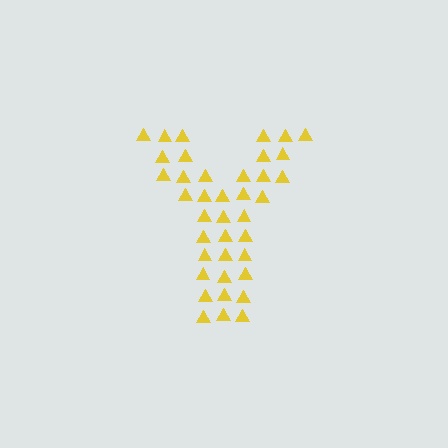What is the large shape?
The large shape is the letter Y.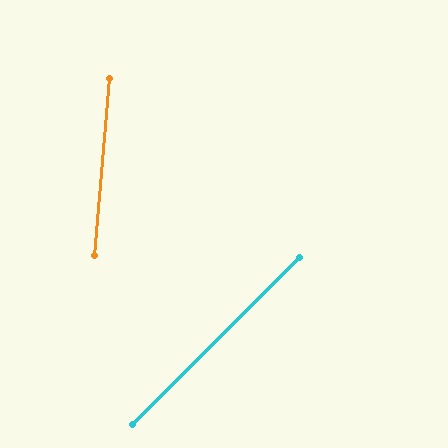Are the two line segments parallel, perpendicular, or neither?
Neither parallel nor perpendicular — they differ by about 40°.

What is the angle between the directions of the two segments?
Approximately 40 degrees.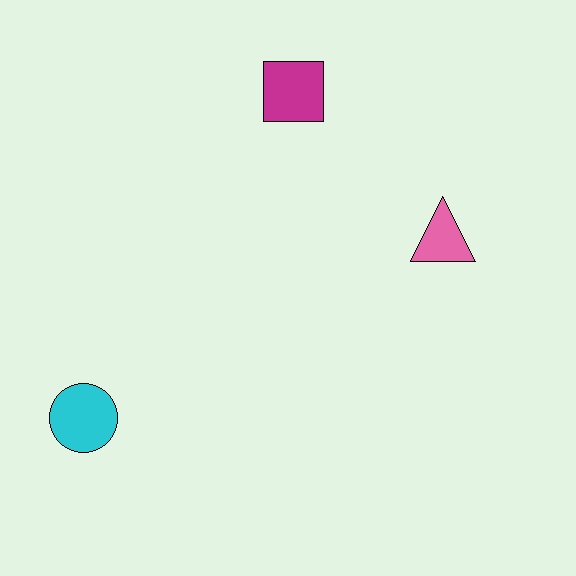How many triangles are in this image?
There is 1 triangle.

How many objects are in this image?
There are 3 objects.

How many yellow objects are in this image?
There are no yellow objects.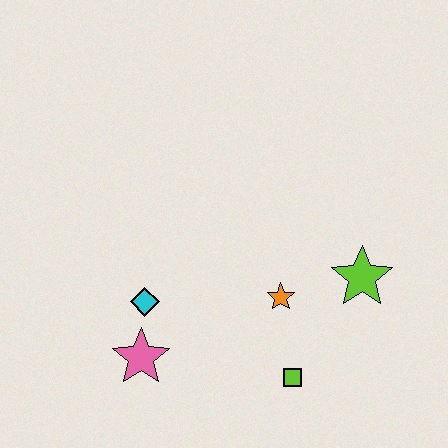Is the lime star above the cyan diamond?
Yes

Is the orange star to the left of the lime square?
Yes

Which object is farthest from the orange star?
The pink star is farthest from the orange star.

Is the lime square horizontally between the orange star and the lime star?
Yes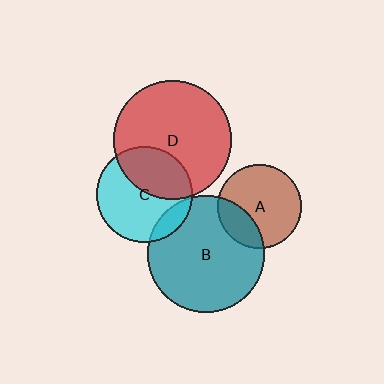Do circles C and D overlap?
Yes.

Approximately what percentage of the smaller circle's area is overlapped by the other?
Approximately 40%.